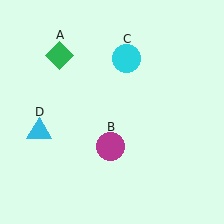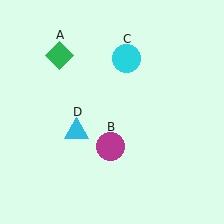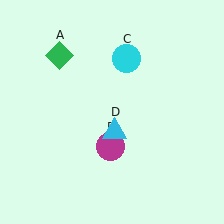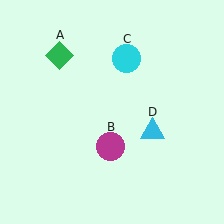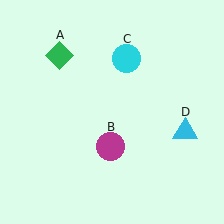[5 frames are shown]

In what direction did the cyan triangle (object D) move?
The cyan triangle (object D) moved right.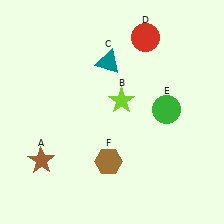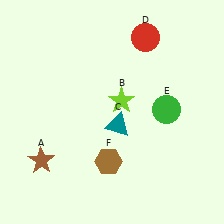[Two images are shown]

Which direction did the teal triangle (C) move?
The teal triangle (C) moved down.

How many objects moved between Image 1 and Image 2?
1 object moved between the two images.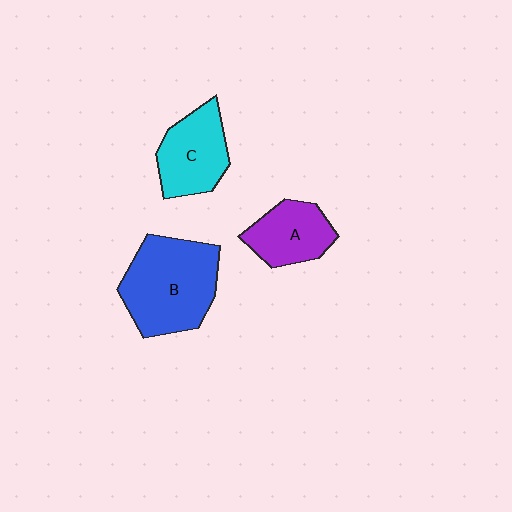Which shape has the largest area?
Shape B (blue).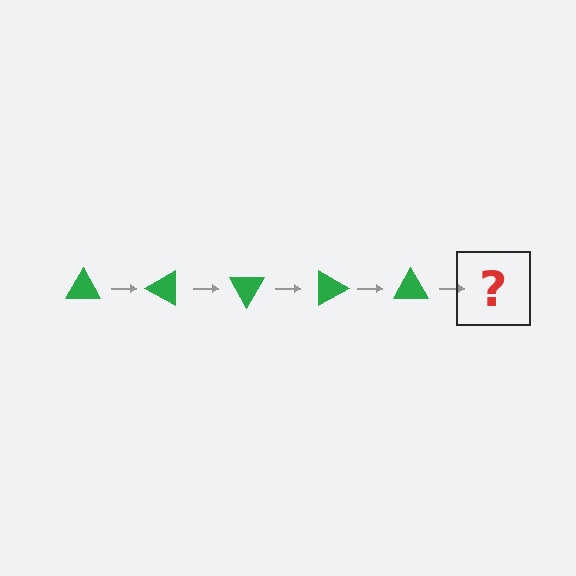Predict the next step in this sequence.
The next step is a green triangle rotated 150 degrees.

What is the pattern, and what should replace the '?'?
The pattern is that the triangle rotates 30 degrees each step. The '?' should be a green triangle rotated 150 degrees.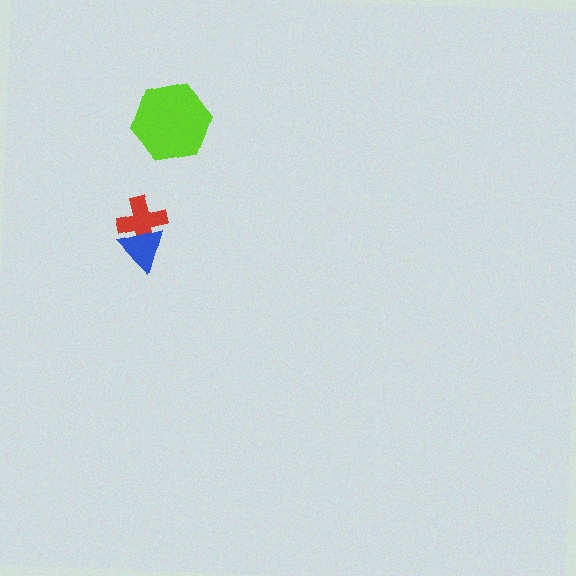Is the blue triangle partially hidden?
No, no other shape covers it.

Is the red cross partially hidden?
Yes, it is partially covered by another shape.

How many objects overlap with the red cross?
1 object overlaps with the red cross.